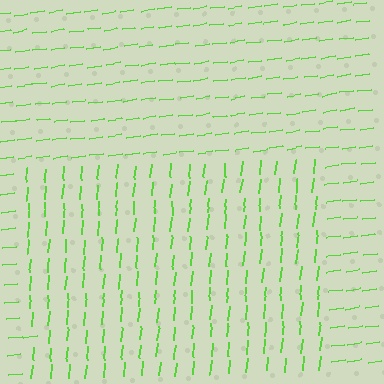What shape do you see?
I see a rectangle.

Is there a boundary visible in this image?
Yes, there is a texture boundary formed by a change in line orientation.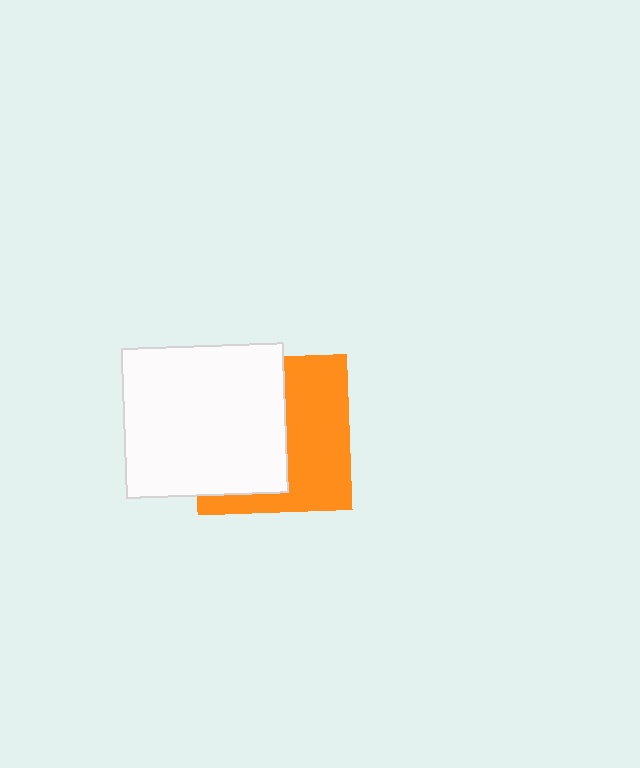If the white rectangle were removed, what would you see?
You would see the complete orange square.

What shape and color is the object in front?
The object in front is a white rectangle.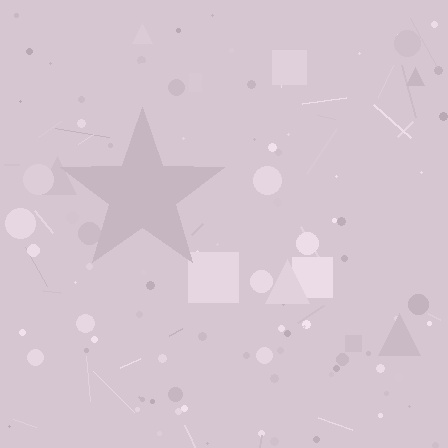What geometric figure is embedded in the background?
A star is embedded in the background.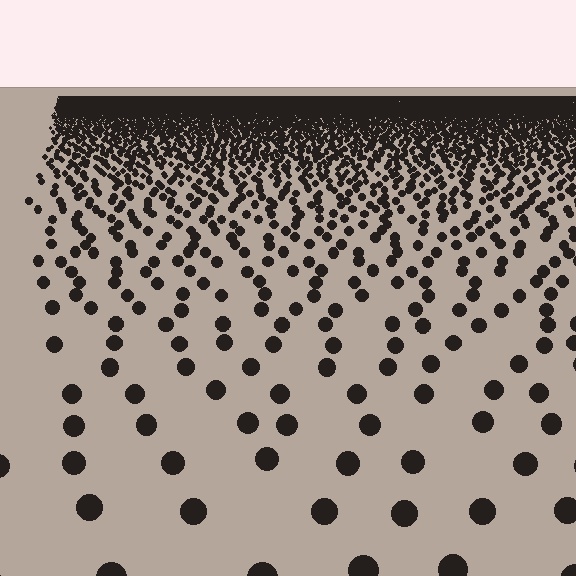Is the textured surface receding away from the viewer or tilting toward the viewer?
The surface is receding away from the viewer. Texture elements get smaller and denser toward the top.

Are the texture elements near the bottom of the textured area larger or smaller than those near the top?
Larger. Near the bottom, elements are closer to the viewer and appear at a bigger on-screen size.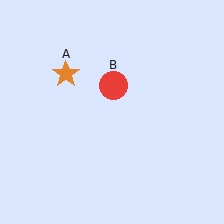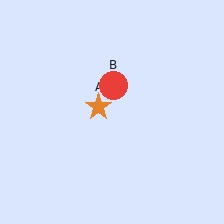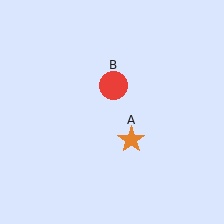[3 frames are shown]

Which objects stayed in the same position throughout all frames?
Red circle (object B) remained stationary.